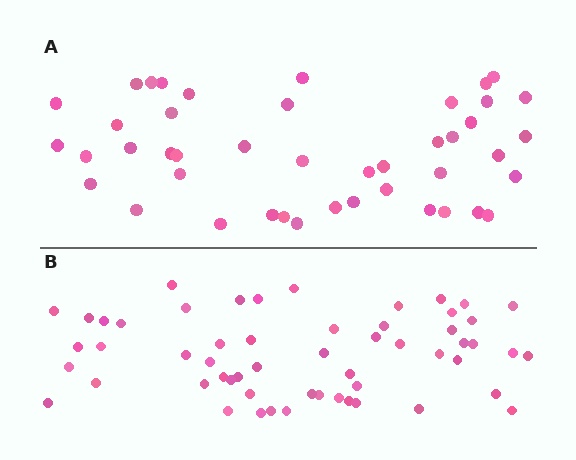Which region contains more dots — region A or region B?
Region B (the bottom region) has more dots.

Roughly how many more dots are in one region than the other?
Region B has roughly 12 or so more dots than region A.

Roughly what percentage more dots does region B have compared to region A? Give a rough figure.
About 25% more.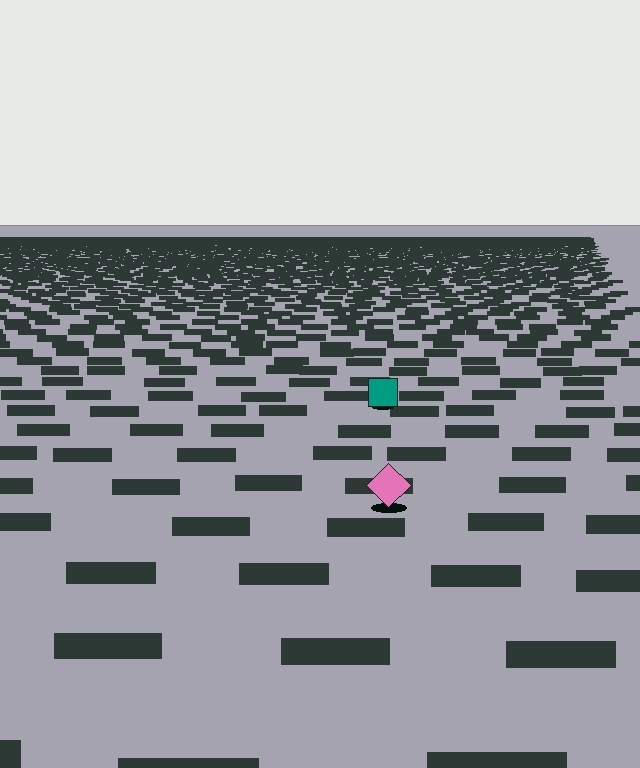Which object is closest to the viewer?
The pink diamond is closest. The texture marks near it are larger and more spread out.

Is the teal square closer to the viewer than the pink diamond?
No. The pink diamond is closer — you can tell from the texture gradient: the ground texture is coarser near it.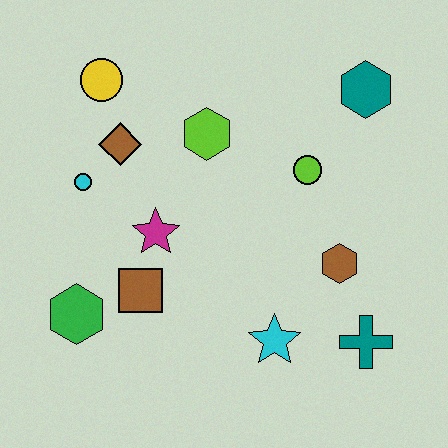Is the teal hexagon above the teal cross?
Yes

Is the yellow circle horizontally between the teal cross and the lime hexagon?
No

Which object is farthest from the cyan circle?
The teal cross is farthest from the cyan circle.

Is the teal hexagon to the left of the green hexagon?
No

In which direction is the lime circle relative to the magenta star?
The lime circle is to the right of the magenta star.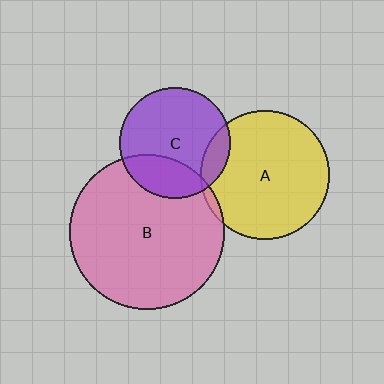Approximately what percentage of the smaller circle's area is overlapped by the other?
Approximately 10%.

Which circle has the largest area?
Circle B (pink).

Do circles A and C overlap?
Yes.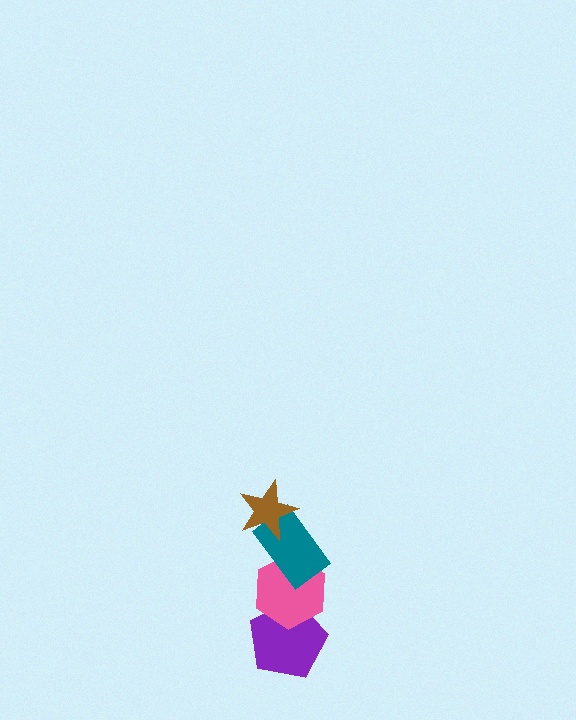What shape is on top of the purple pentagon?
The pink hexagon is on top of the purple pentagon.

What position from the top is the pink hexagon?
The pink hexagon is 3rd from the top.